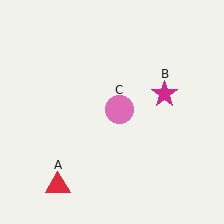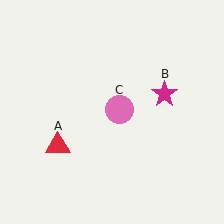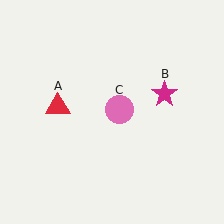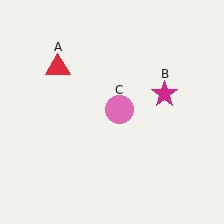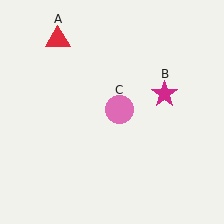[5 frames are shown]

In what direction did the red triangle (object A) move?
The red triangle (object A) moved up.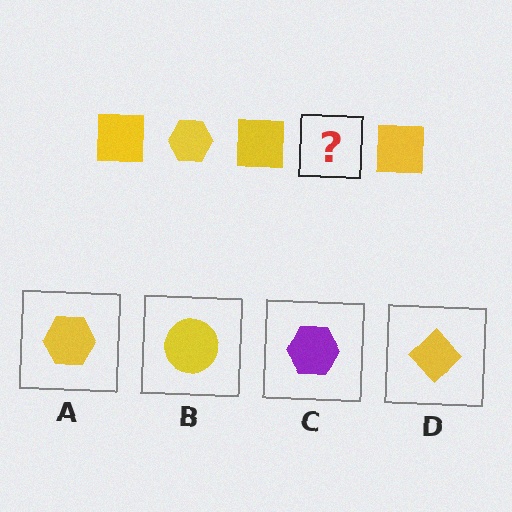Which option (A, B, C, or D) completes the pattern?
A.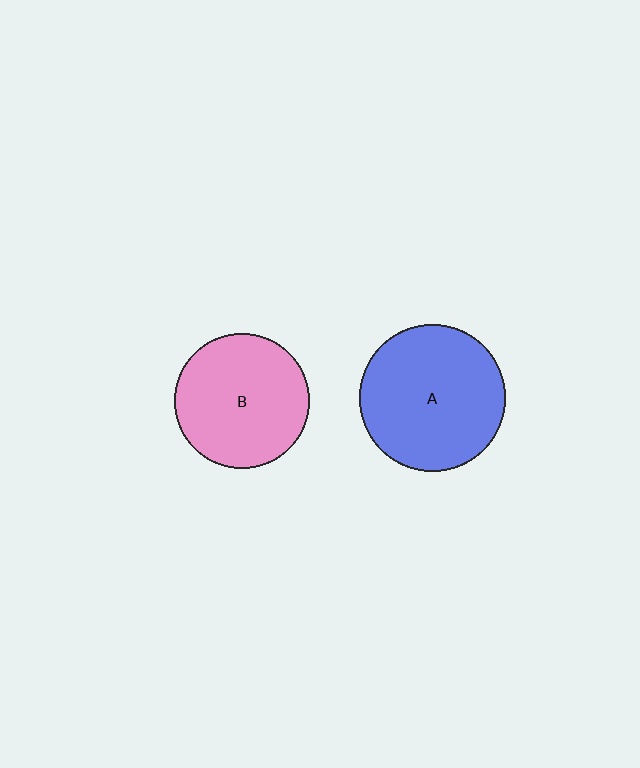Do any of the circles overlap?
No, none of the circles overlap.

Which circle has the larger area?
Circle A (blue).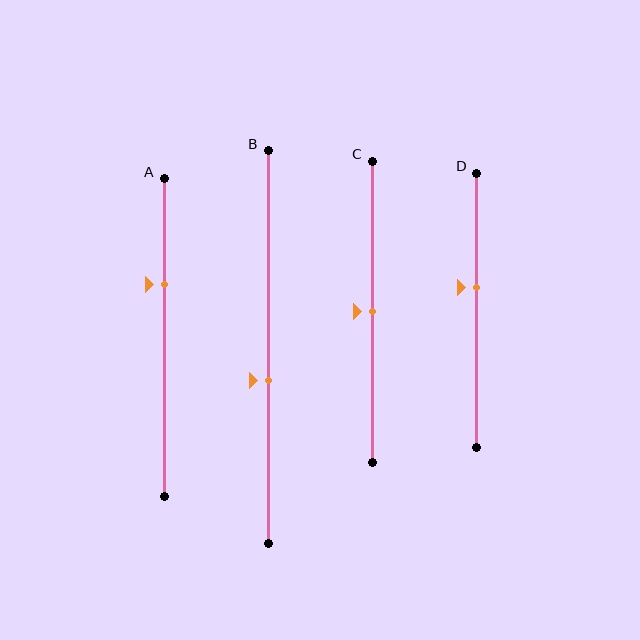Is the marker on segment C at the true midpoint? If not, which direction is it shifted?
Yes, the marker on segment C is at the true midpoint.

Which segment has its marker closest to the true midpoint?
Segment C has its marker closest to the true midpoint.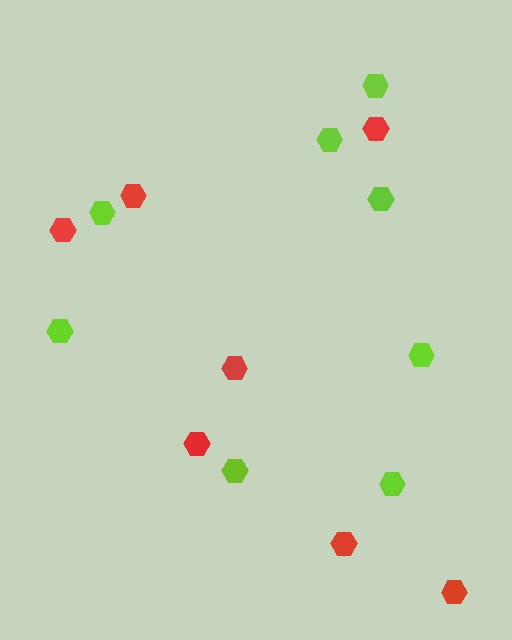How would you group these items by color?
There are 2 groups: one group of red hexagons (7) and one group of lime hexagons (8).